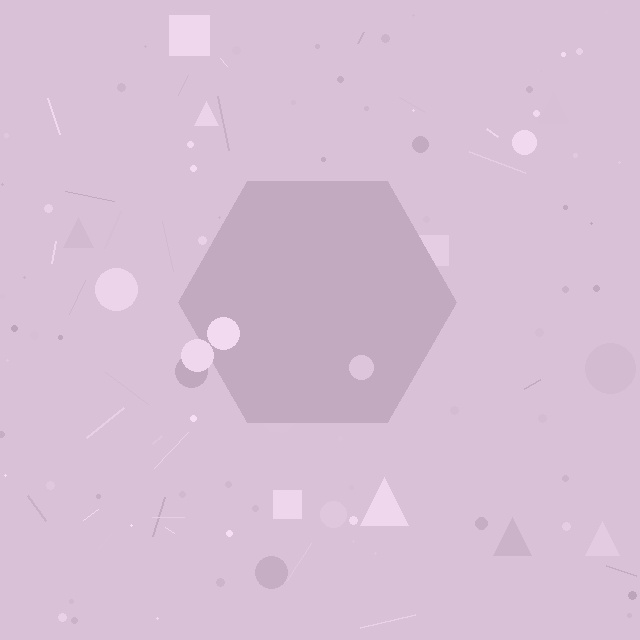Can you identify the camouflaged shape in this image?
The camouflaged shape is a hexagon.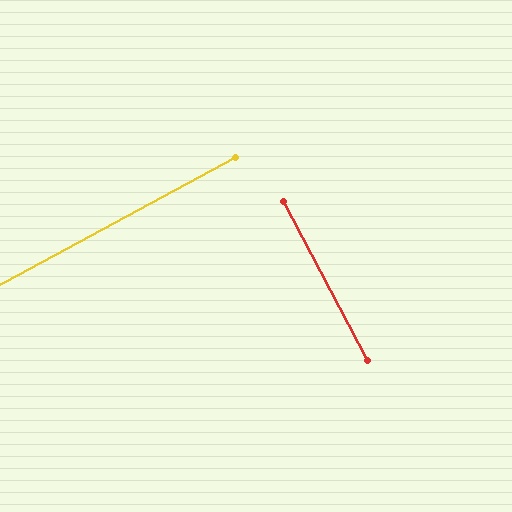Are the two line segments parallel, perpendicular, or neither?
Perpendicular — they meet at approximately 89°.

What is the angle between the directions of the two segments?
Approximately 89 degrees.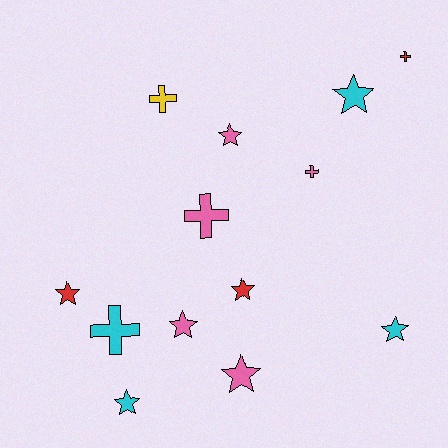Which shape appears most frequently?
Star, with 8 objects.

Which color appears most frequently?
Pink, with 5 objects.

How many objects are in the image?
There are 13 objects.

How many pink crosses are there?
There are 2 pink crosses.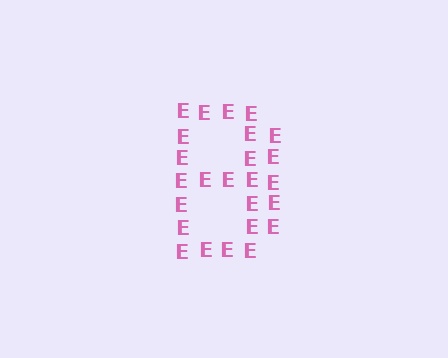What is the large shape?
The large shape is the letter B.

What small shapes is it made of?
It is made of small letter E's.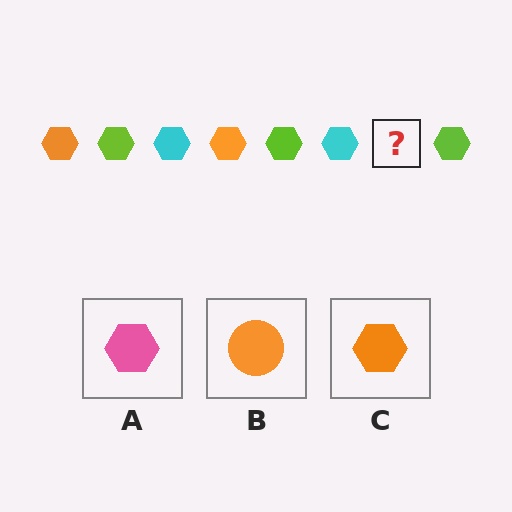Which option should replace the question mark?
Option C.